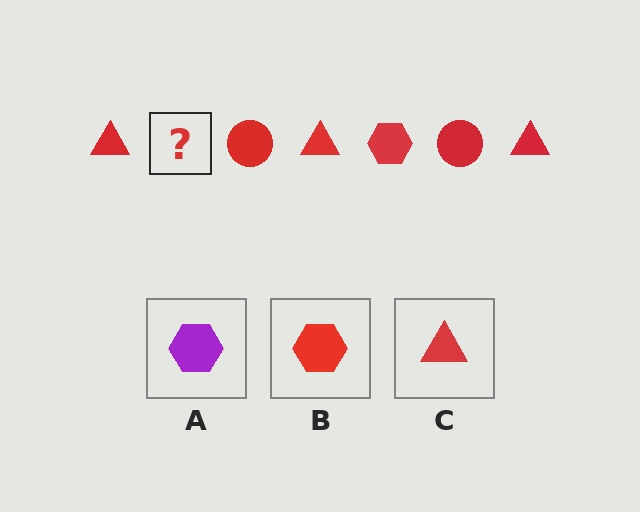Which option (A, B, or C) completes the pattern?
B.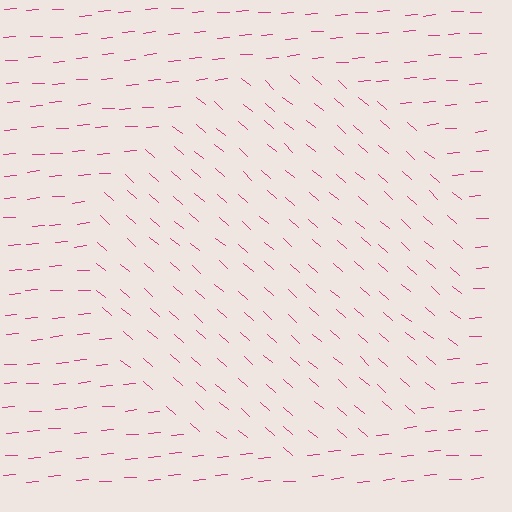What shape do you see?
I see a circle.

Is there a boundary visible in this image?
Yes, there is a texture boundary formed by a change in line orientation.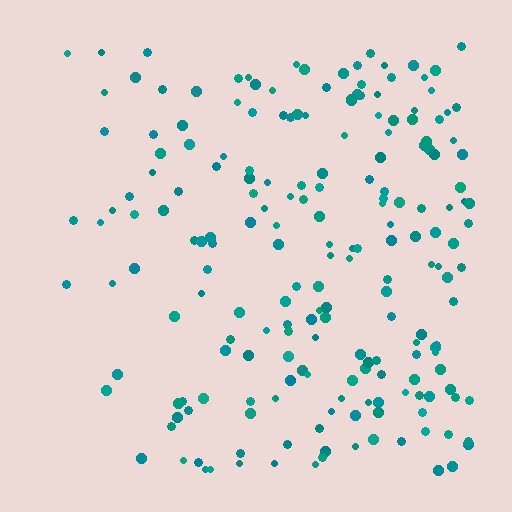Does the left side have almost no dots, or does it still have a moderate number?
Still a moderate number, just noticeably fewer than the right.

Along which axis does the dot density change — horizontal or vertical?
Horizontal.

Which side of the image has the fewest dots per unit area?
The left.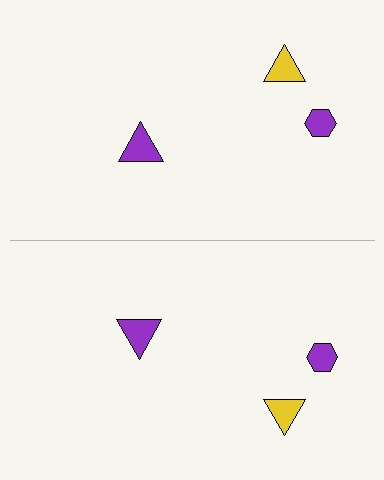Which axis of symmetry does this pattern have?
The pattern has a horizontal axis of symmetry running through the center of the image.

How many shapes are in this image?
There are 6 shapes in this image.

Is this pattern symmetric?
Yes, this pattern has bilateral (reflection) symmetry.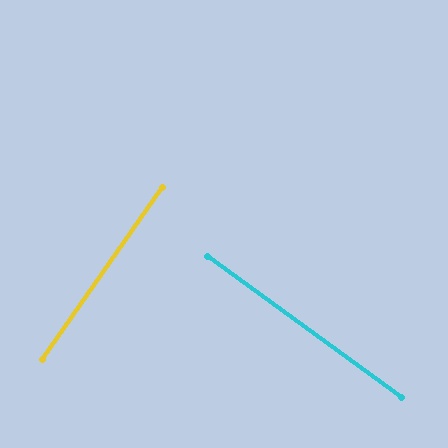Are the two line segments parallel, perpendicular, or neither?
Perpendicular — they meet at approximately 89°.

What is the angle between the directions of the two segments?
Approximately 89 degrees.